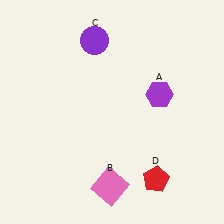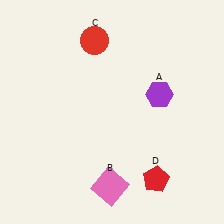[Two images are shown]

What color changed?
The circle (C) changed from purple in Image 1 to red in Image 2.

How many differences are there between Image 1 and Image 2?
There is 1 difference between the two images.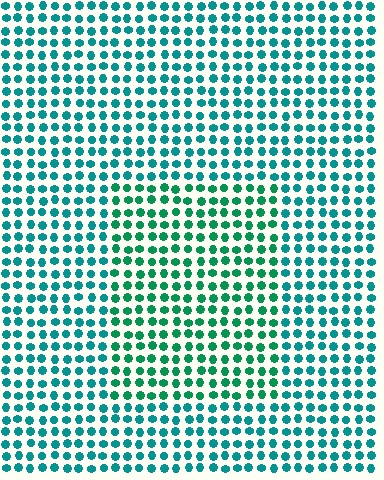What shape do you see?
I see a rectangle.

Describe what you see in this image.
The image is filled with small teal elements in a uniform arrangement. A rectangle-shaped region is visible where the elements are tinted to a slightly different hue, forming a subtle color boundary.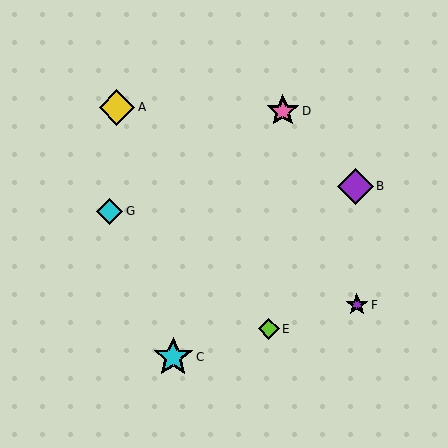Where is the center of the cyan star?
The center of the cyan star is at (173, 357).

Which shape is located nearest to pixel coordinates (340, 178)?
The purple diamond (labeled B) at (355, 186) is nearest to that location.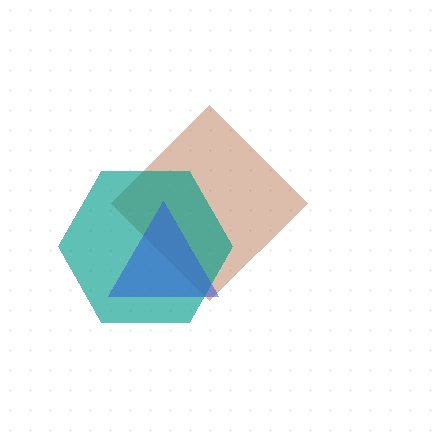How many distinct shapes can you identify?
There are 3 distinct shapes: a brown diamond, a teal hexagon, a blue triangle.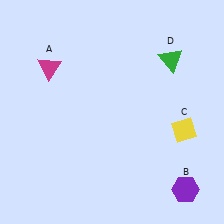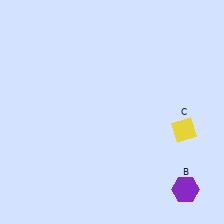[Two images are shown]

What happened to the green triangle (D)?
The green triangle (D) was removed in Image 2. It was in the top-right area of Image 1.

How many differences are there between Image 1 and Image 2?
There are 2 differences between the two images.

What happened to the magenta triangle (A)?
The magenta triangle (A) was removed in Image 2. It was in the top-left area of Image 1.